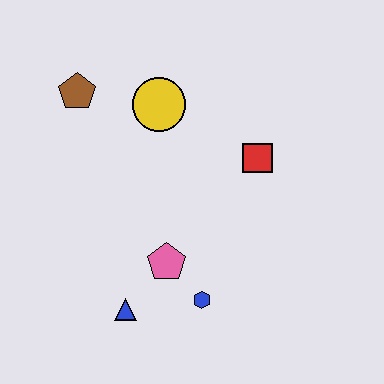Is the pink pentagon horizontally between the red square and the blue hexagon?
No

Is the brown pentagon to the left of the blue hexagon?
Yes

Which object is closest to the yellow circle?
The brown pentagon is closest to the yellow circle.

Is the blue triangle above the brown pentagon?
No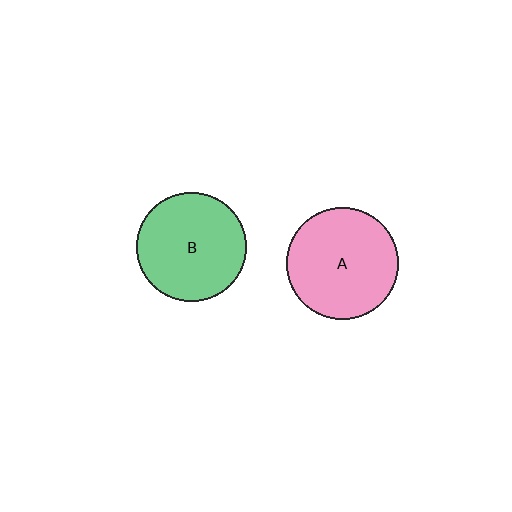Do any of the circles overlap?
No, none of the circles overlap.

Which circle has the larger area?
Circle A (pink).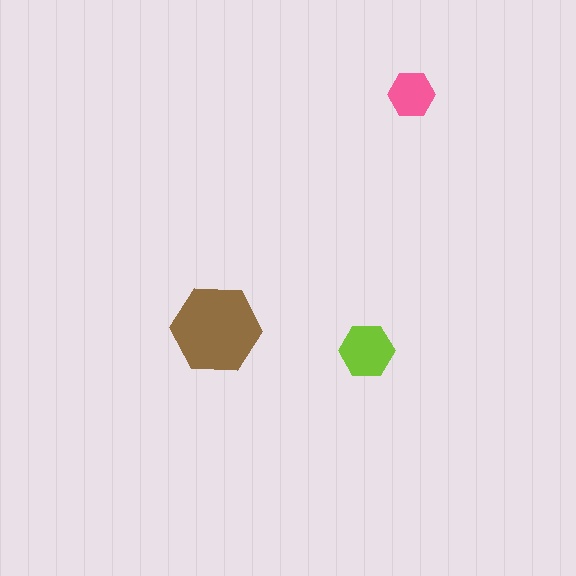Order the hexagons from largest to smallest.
the brown one, the lime one, the pink one.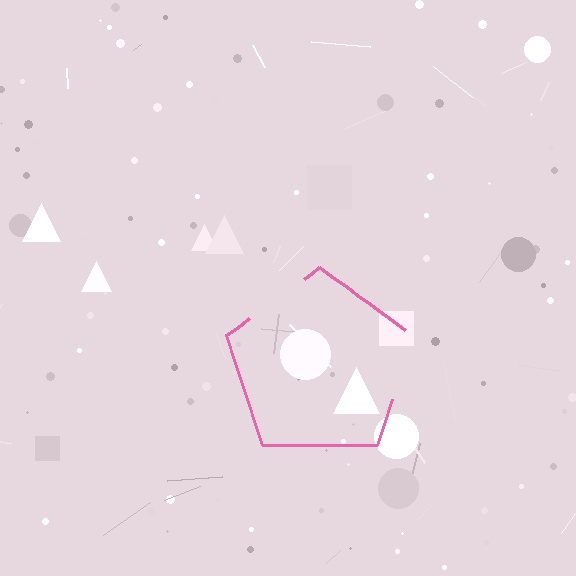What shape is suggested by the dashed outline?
The dashed outline suggests a pentagon.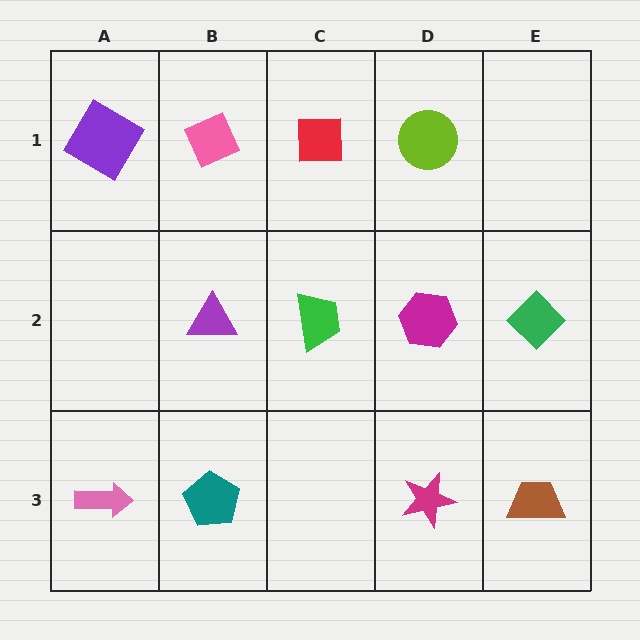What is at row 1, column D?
A lime circle.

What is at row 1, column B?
A pink diamond.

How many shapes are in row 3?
4 shapes.